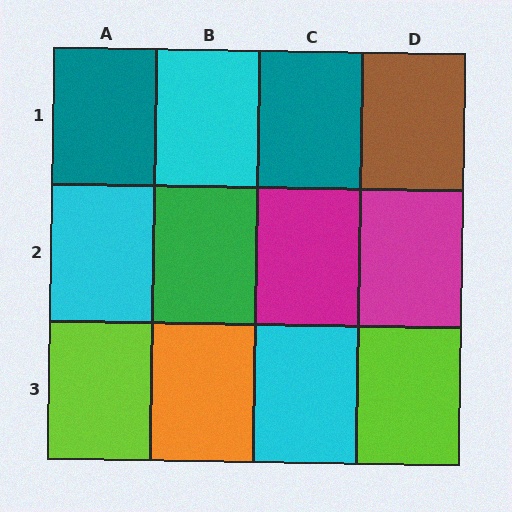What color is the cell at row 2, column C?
Magenta.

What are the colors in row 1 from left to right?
Teal, cyan, teal, brown.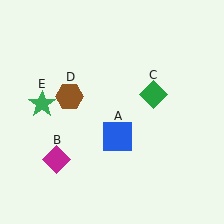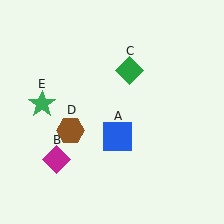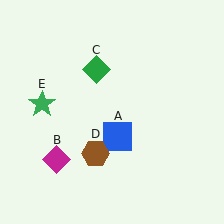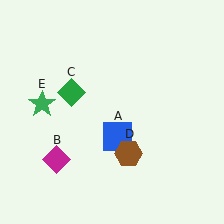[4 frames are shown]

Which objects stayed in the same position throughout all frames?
Blue square (object A) and magenta diamond (object B) and green star (object E) remained stationary.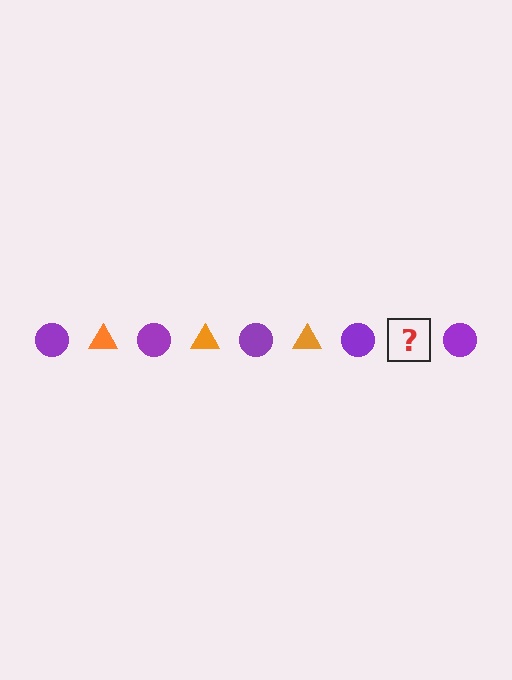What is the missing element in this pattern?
The missing element is an orange triangle.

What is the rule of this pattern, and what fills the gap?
The rule is that the pattern alternates between purple circle and orange triangle. The gap should be filled with an orange triangle.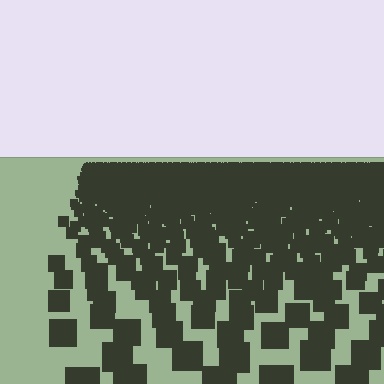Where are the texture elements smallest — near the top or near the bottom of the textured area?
Near the top.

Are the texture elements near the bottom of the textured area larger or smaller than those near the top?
Larger. Near the bottom, elements are closer to the viewer and appear at a bigger on-screen size.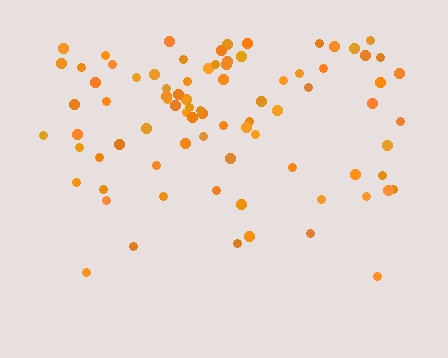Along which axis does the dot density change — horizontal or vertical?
Vertical.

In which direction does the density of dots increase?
From bottom to top, with the top side densest.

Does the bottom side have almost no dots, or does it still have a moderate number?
Still a moderate number, just noticeably fewer than the top.